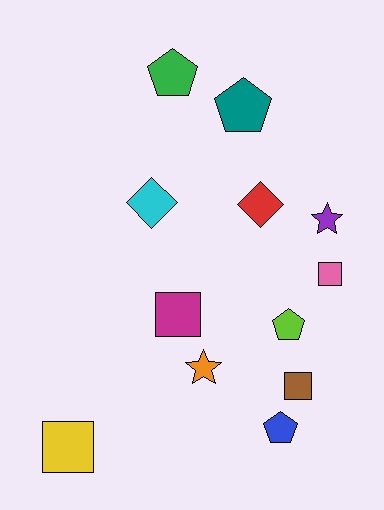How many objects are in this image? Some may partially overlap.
There are 12 objects.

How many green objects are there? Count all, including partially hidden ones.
There is 1 green object.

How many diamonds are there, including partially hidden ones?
There are 2 diamonds.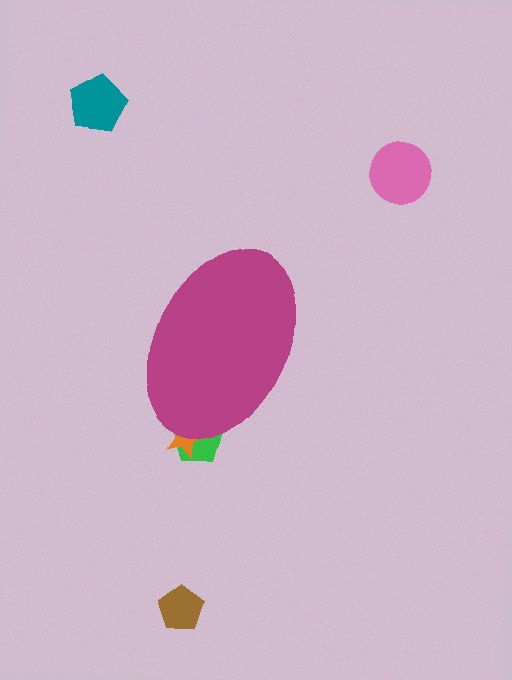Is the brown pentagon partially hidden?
No, the brown pentagon is fully visible.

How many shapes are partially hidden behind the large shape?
2 shapes are partially hidden.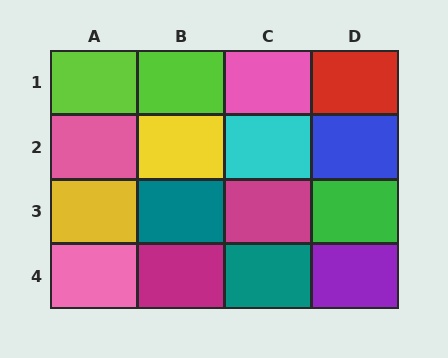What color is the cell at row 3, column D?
Green.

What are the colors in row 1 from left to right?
Lime, lime, pink, red.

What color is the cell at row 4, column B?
Magenta.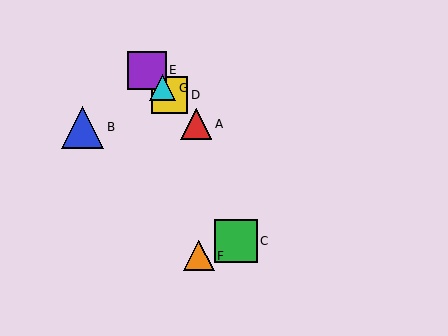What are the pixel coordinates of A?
Object A is at (196, 124).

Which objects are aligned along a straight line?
Objects A, D, E, G are aligned along a straight line.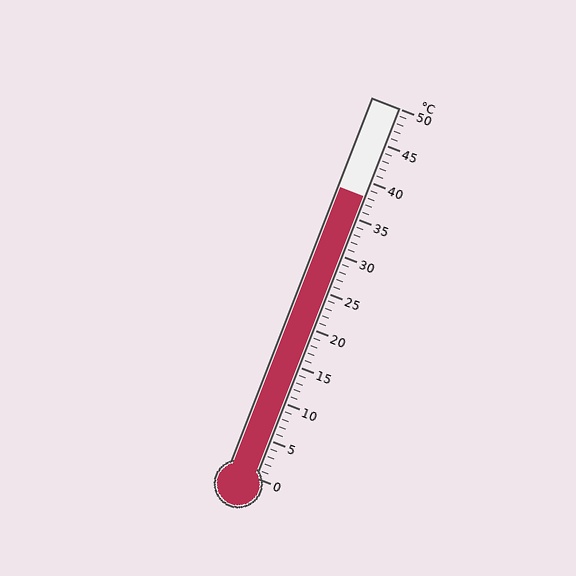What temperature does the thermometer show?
The thermometer shows approximately 38°C.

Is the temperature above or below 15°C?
The temperature is above 15°C.